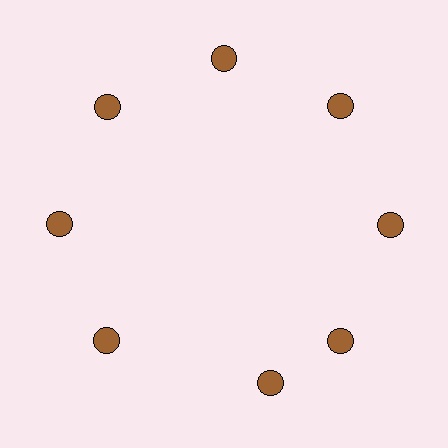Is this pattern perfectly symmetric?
No. The 8 brown circles are arranged in a ring, but one element near the 6 o'clock position is rotated out of alignment along the ring, breaking the 8-fold rotational symmetry.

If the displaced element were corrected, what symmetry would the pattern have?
It would have 8-fold rotational symmetry — the pattern would map onto itself every 45 degrees.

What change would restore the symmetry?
The symmetry would be restored by rotating it back into even spacing with its neighbors so that all 8 circles sit at equal angles and equal distance from the center.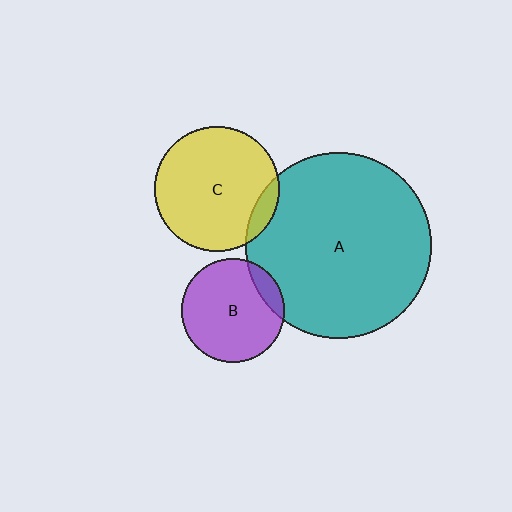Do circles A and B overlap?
Yes.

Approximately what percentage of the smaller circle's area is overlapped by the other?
Approximately 10%.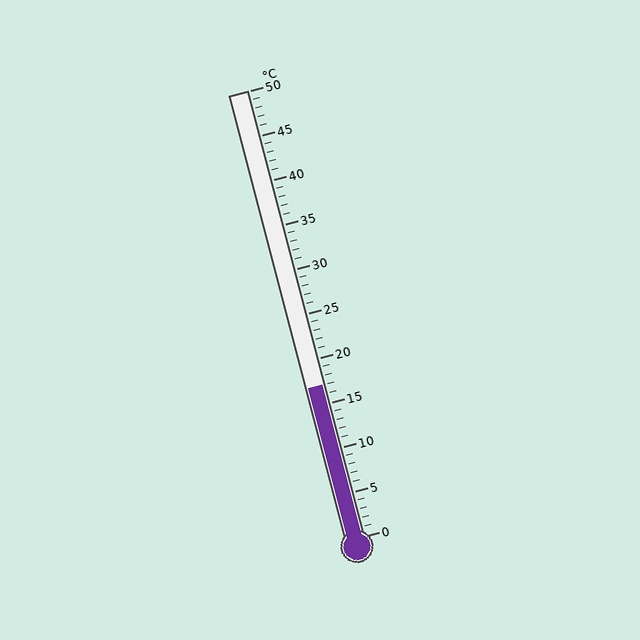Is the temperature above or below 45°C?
The temperature is below 45°C.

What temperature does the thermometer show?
The thermometer shows approximately 17°C.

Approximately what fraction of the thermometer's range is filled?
The thermometer is filled to approximately 35% of its range.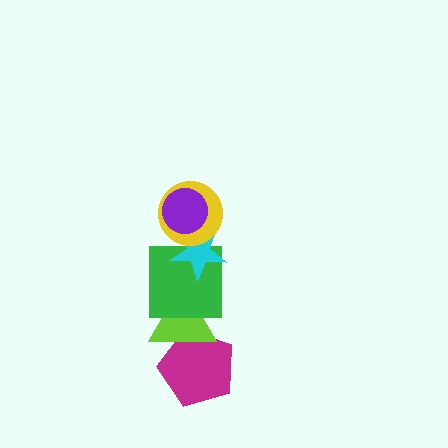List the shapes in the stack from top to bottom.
From top to bottom: the purple circle, the yellow circle, the cyan star, the green square, the lime triangle, the magenta pentagon.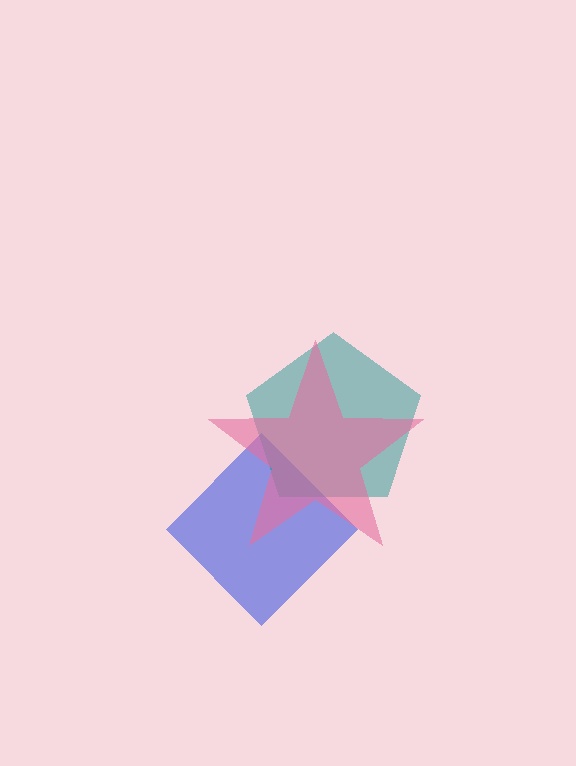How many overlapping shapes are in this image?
There are 3 overlapping shapes in the image.